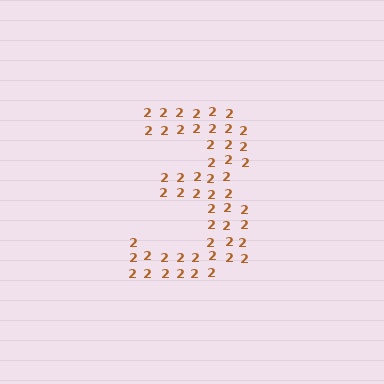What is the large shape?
The large shape is the digit 3.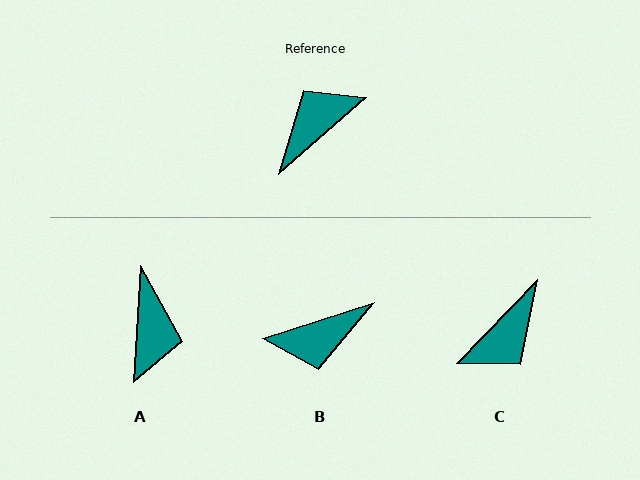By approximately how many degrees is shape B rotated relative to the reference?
Approximately 157 degrees counter-clockwise.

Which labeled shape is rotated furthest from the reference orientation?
C, about 175 degrees away.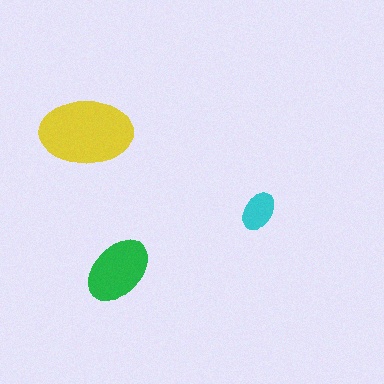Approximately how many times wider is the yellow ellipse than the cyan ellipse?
About 2.5 times wider.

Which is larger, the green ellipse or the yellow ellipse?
The yellow one.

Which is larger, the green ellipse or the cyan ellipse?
The green one.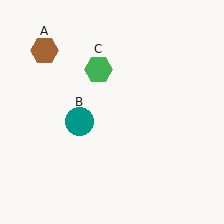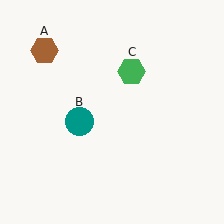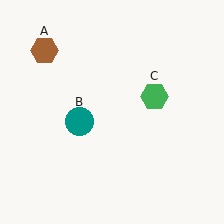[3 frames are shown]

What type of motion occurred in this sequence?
The green hexagon (object C) rotated clockwise around the center of the scene.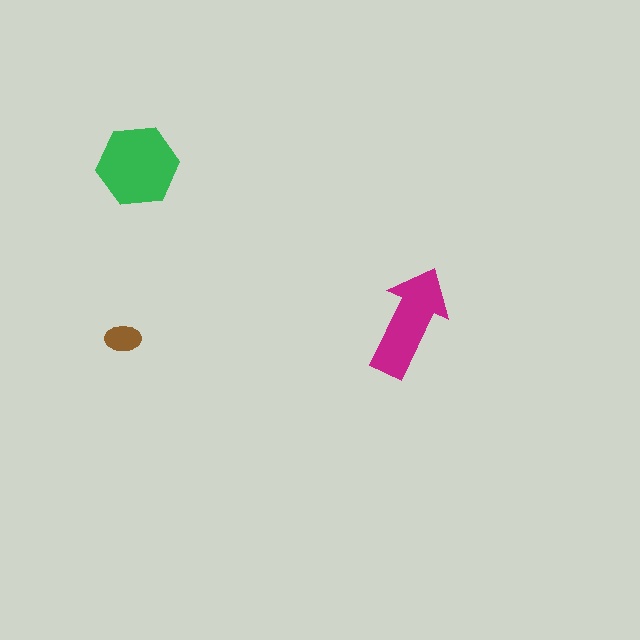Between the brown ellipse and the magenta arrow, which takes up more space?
The magenta arrow.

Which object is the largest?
The green hexagon.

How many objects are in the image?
There are 3 objects in the image.